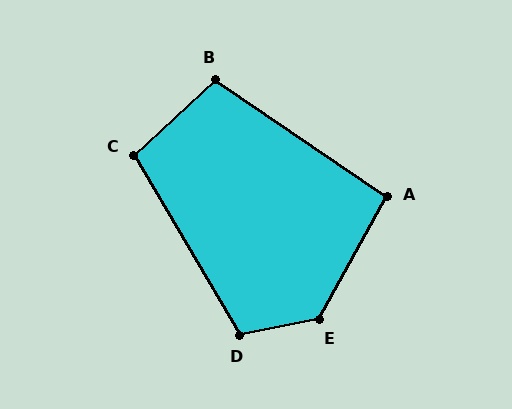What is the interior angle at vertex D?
Approximately 110 degrees (obtuse).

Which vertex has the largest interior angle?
E, at approximately 129 degrees.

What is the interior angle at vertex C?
Approximately 103 degrees (obtuse).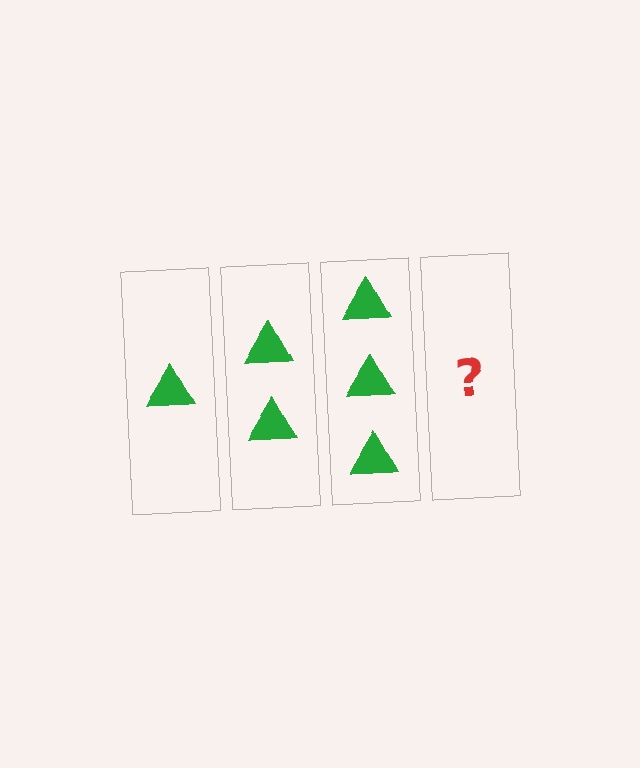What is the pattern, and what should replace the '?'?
The pattern is that each step adds one more triangle. The '?' should be 4 triangles.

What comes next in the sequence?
The next element should be 4 triangles.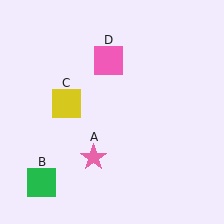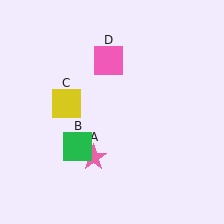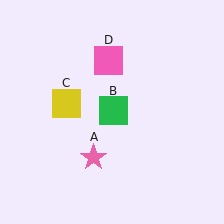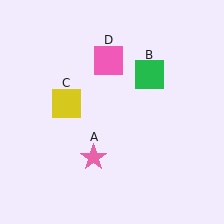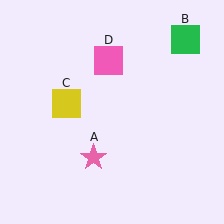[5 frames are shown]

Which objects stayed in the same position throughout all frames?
Pink star (object A) and yellow square (object C) and pink square (object D) remained stationary.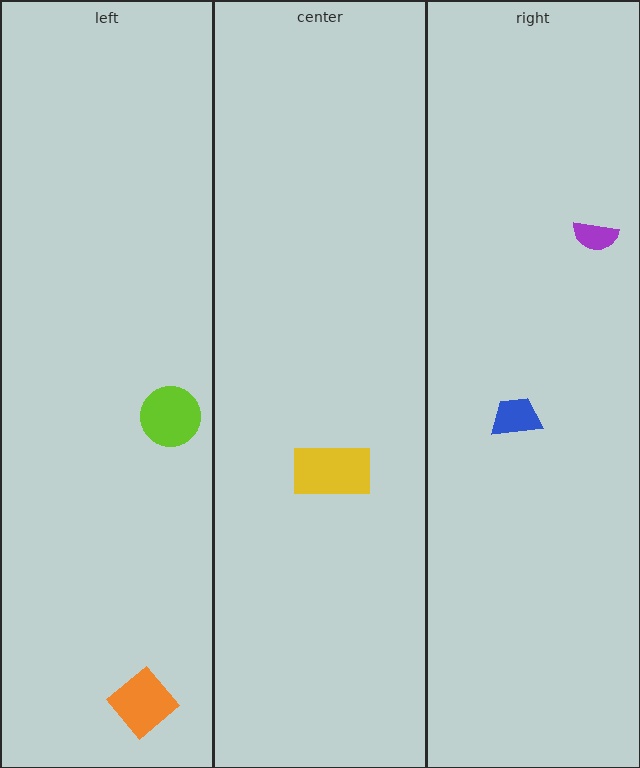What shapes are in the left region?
The orange diamond, the lime circle.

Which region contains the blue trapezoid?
The right region.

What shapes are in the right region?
The blue trapezoid, the purple semicircle.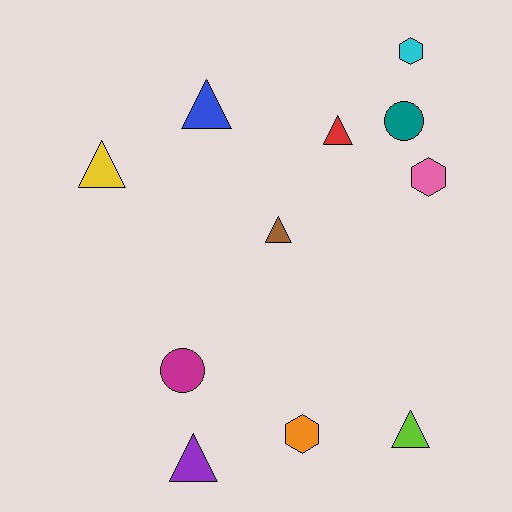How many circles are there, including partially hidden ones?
There are 2 circles.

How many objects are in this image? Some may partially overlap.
There are 11 objects.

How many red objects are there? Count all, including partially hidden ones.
There is 1 red object.